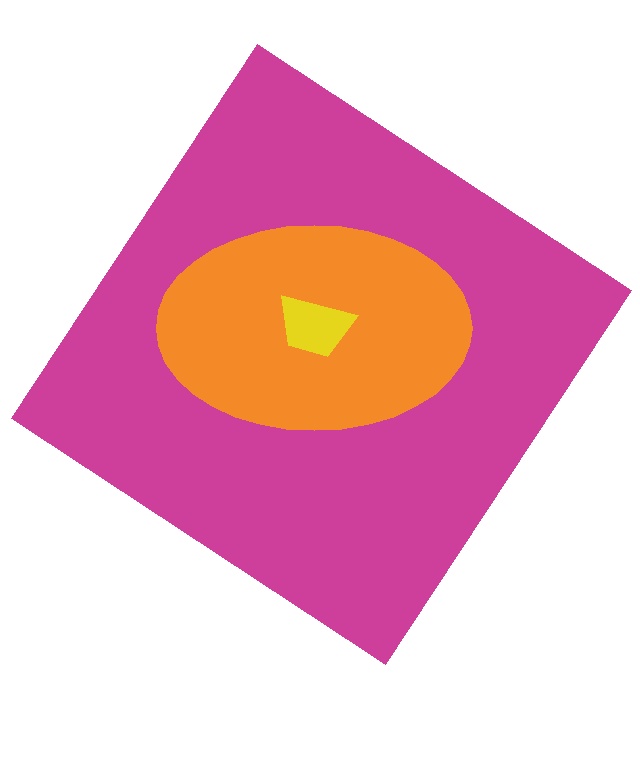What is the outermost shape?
The magenta diamond.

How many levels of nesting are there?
3.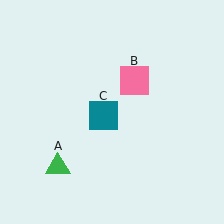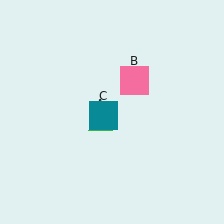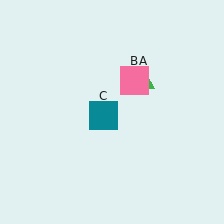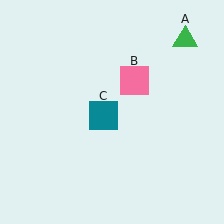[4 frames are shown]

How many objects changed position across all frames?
1 object changed position: green triangle (object A).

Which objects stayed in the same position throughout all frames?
Pink square (object B) and teal square (object C) remained stationary.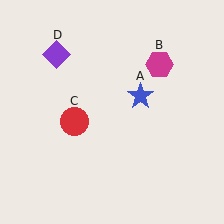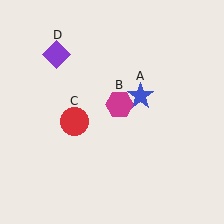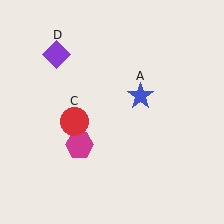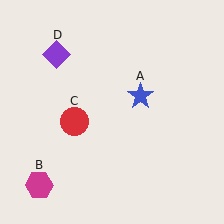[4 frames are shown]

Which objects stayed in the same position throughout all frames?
Blue star (object A) and red circle (object C) and purple diamond (object D) remained stationary.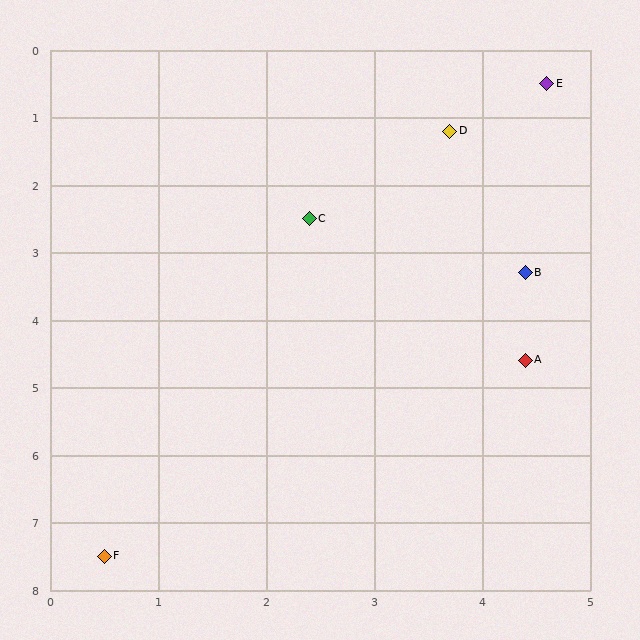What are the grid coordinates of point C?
Point C is at approximately (2.4, 2.5).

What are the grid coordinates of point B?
Point B is at approximately (4.4, 3.3).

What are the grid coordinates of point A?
Point A is at approximately (4.4, 4.6).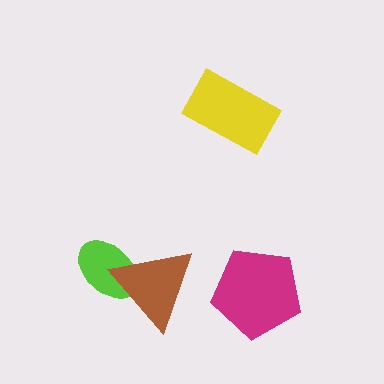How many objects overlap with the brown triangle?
1 object overlaps with the brown triangle.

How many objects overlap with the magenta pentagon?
0 objects overlap with the magenta pentagon.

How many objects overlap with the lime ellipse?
1 object overlaps with the lime ellipse.